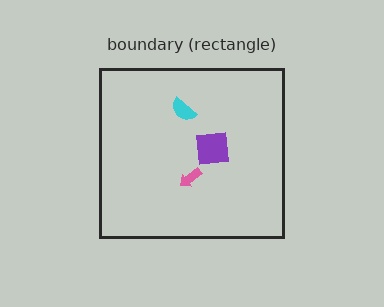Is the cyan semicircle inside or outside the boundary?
Inside.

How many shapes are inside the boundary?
3 inside, 0 outside.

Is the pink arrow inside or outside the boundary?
Inside.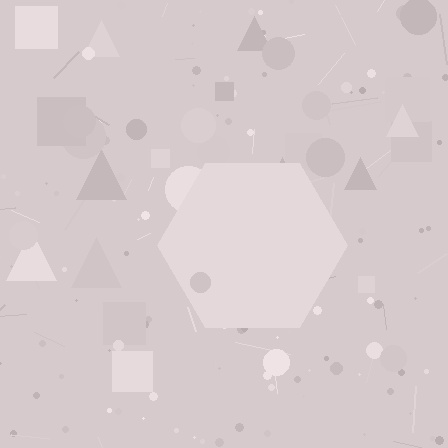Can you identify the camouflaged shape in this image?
The camouflaged shape is a hexagon.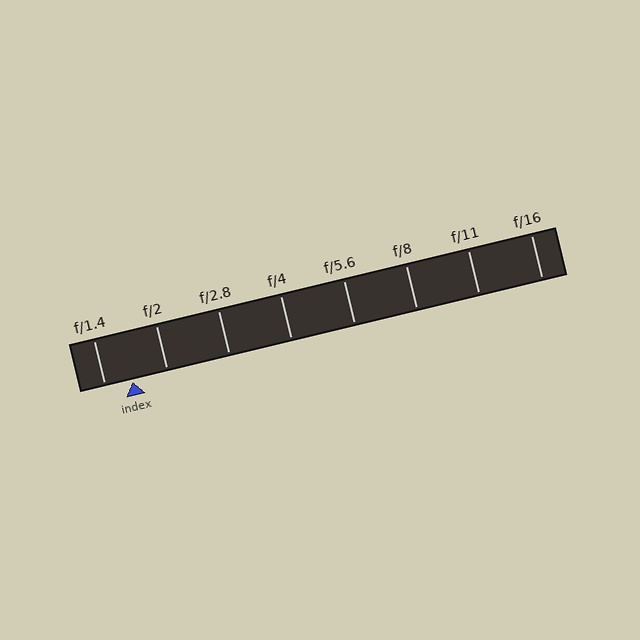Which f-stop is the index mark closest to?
The index mark is closest to f/1.4.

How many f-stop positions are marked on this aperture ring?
There are 8 f-stop positions marked.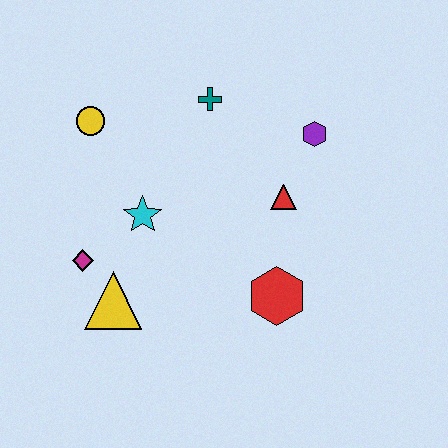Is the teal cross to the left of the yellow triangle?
No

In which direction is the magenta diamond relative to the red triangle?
The magenta diamond is to the left of the red triangle.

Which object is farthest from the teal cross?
The yellow triangle is farthest from the teal cross.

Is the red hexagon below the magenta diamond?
Yes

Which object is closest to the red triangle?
The purple hexagon is closest to the red triangle.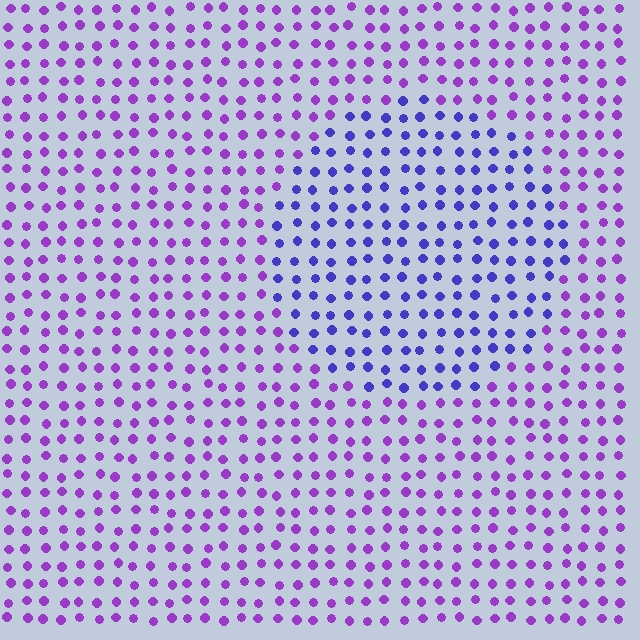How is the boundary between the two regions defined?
The boundary is defined purely by a slight shift in hue (about 37 degrees). Spacing, size, and orientation are identical on both sides.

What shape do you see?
I see a circle.